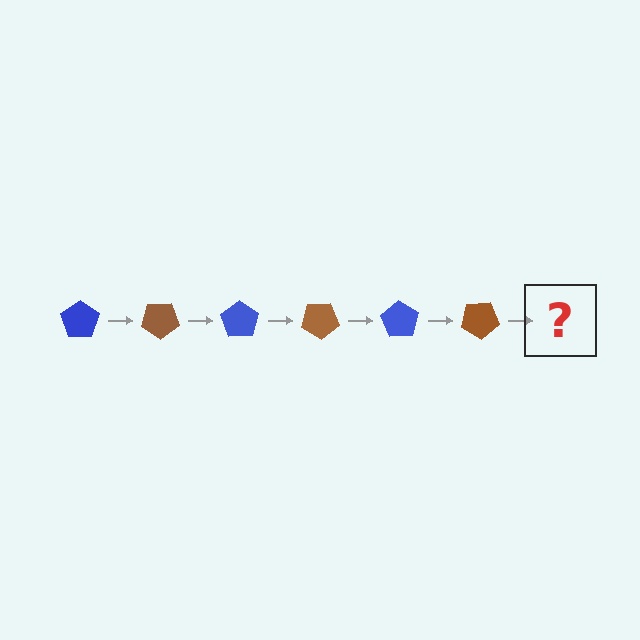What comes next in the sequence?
The next element should be a blue pentagon, rotated 210 degrees from the start.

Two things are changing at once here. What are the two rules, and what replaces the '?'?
The two rules are that it rotates 35 degrees each step and the color cycles through blue and brown. The '?' should be a blue pentagon, rotated 210 degrees from the start.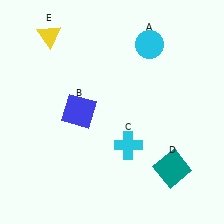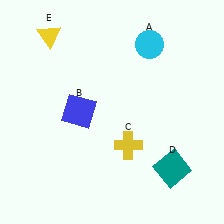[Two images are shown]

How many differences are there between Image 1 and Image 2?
There is 1 difference between the two images.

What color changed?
The cross (C) changed from cyan in Image 1 to yellow in Image 2.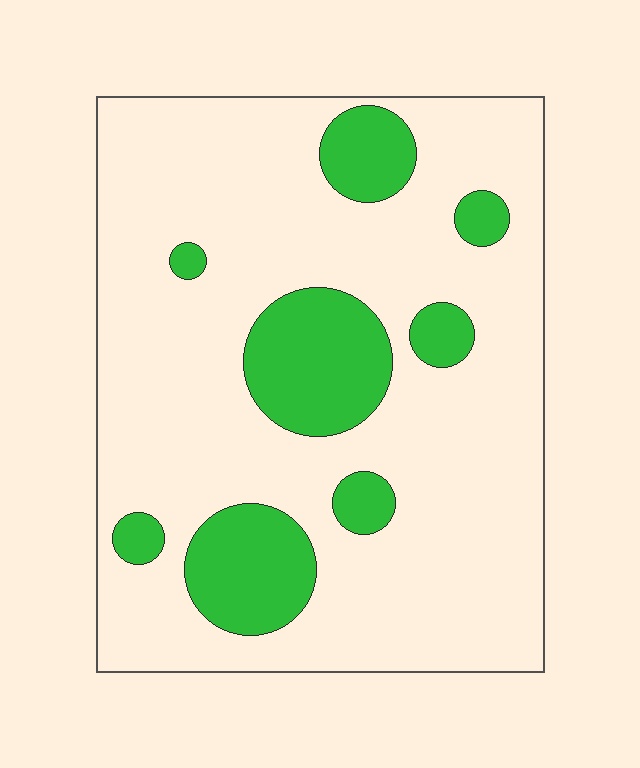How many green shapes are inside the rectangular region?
8.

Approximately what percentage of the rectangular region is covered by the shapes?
Approximately 20%.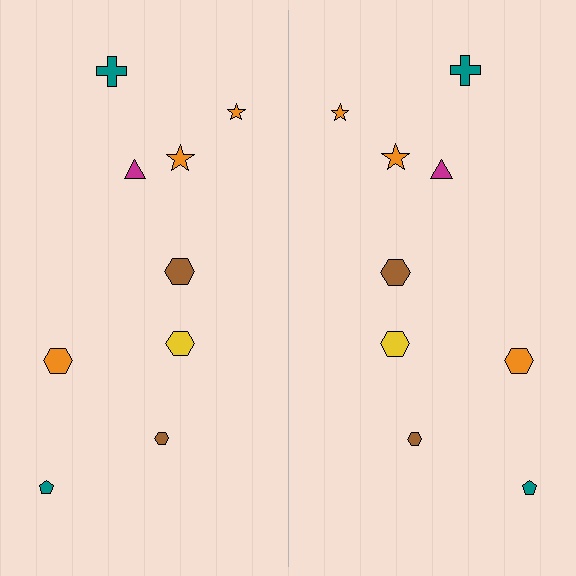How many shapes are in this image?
There are 18 shapes in this image.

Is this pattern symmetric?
Yes, this pattern has bilateral (reflection) symmetry.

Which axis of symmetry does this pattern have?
The pattern has a vertical axis of symmetry running through the center of the image.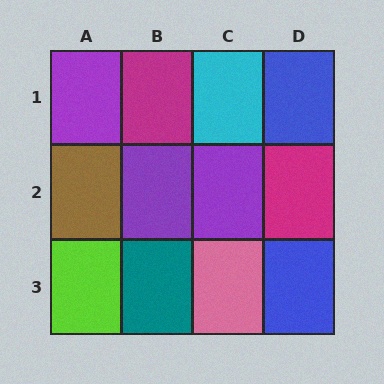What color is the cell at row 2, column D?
Magenta.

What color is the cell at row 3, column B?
Teal.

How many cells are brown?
1 cell is brown.